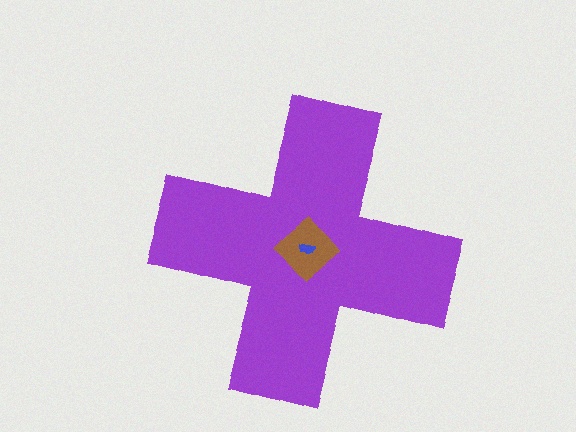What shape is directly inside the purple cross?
The brown diamond.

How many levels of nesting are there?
3.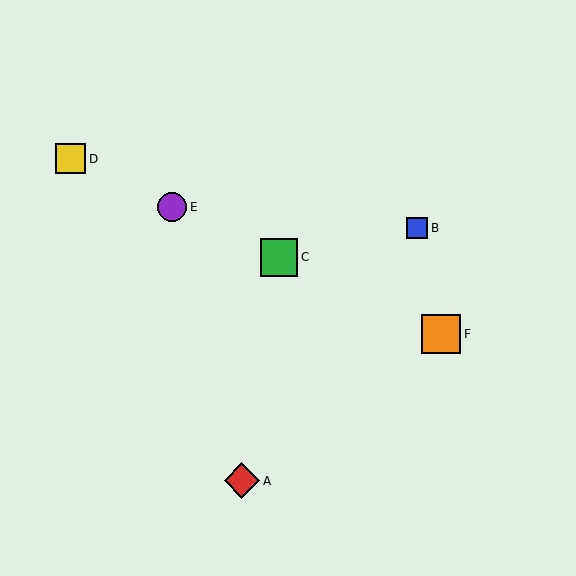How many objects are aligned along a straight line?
4 objects (C, D, E, F) are aligned along a straight line.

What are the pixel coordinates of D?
Object D is at (71, 159).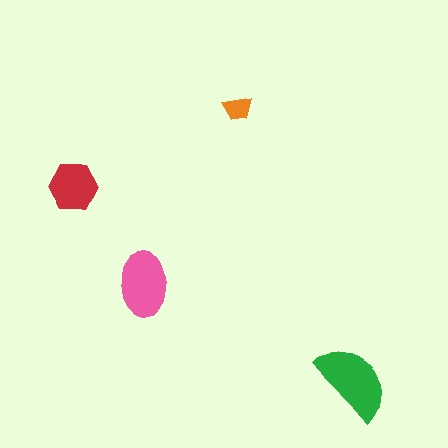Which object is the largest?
The green semicircle.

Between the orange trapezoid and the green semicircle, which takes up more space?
The green semicircle.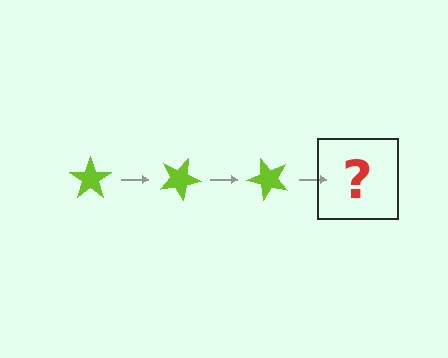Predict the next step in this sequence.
The next step is a lime star rotated 75 degrees.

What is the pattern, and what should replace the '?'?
The pattern is that the star rotates 25 degrees each step. The '?' should be a lime star rotated 75 degrees.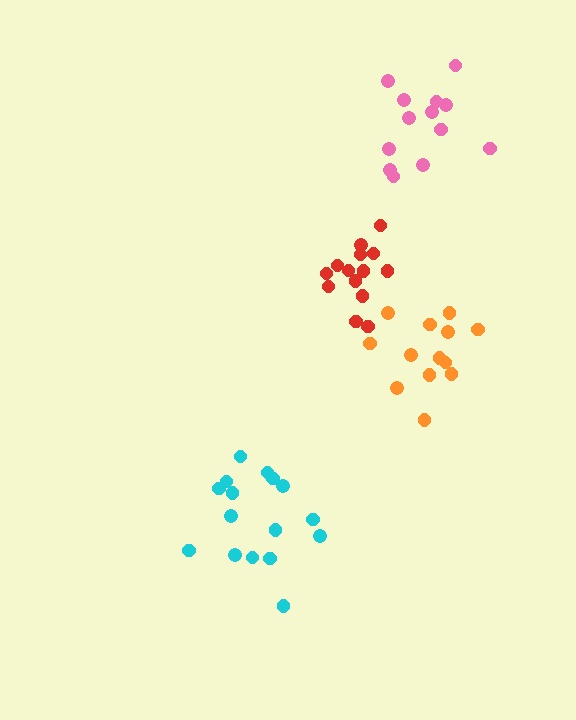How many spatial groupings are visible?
There are 4 spatial groupings.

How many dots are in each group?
Group 1: 16 dots, Group 2: 13 dots, Group 3: 13 dots, Group 4: 14 dots (56 total).